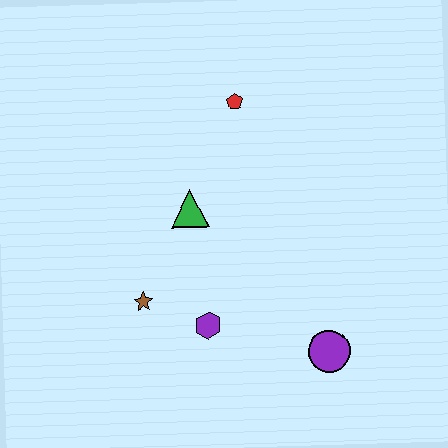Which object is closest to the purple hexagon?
The brown star is closest to the purple hexagon.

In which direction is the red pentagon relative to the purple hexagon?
The red pentagon is above the purple hexagon.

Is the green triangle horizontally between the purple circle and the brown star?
Yes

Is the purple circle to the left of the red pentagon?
No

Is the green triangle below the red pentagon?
Yes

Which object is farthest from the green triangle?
The purple circle is farthest from the green triangle.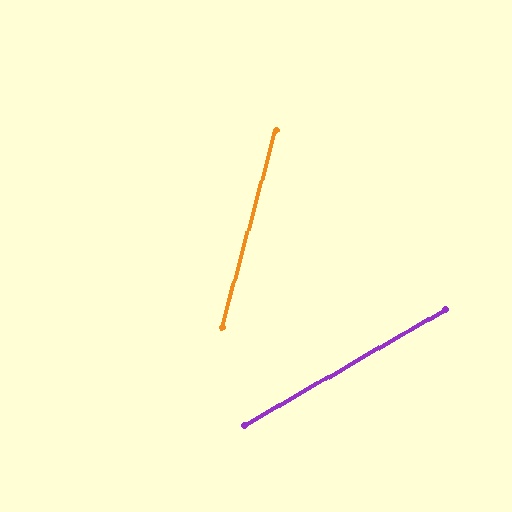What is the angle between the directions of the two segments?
Approximately 45 degrees.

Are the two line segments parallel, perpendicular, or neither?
Neither parallel nor perpendicular — they differ by about 45°.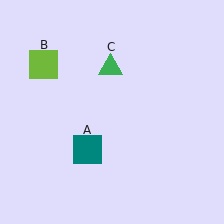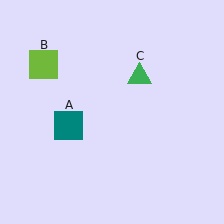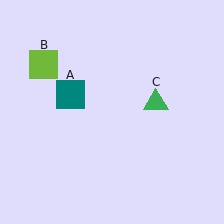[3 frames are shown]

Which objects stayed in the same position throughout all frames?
Lime square (object B) remained stationary.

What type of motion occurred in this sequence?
The teal square (object A), green triangle (object C) rotated clockwise around the center of the scene.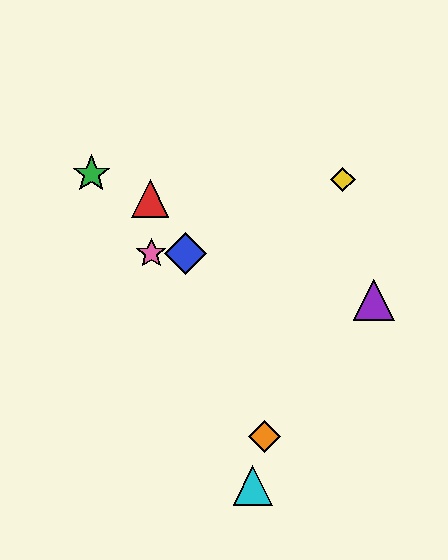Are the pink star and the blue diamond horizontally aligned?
Yes, both are at y≈253.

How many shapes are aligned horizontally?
2 shapes (the blue diamond, the pink star) are aligned horizontally.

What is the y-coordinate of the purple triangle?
The purple triangle is at y≈300.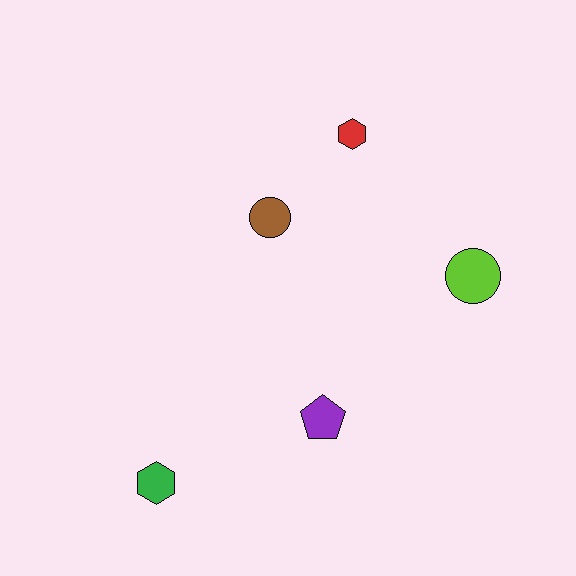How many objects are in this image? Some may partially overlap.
There are 5 objects.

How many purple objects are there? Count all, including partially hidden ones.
There is 1 purple object.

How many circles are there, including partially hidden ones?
There are 2 circles.